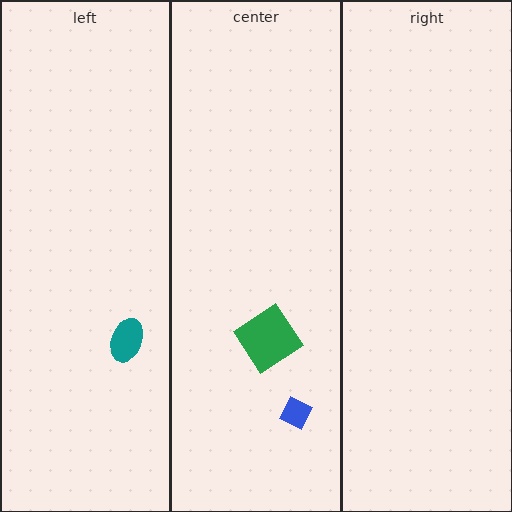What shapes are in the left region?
The teal ellipse.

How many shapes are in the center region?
2.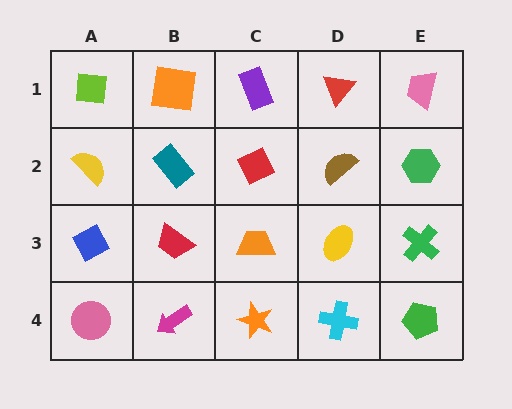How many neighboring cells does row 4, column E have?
2.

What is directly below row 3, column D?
A cyan cross.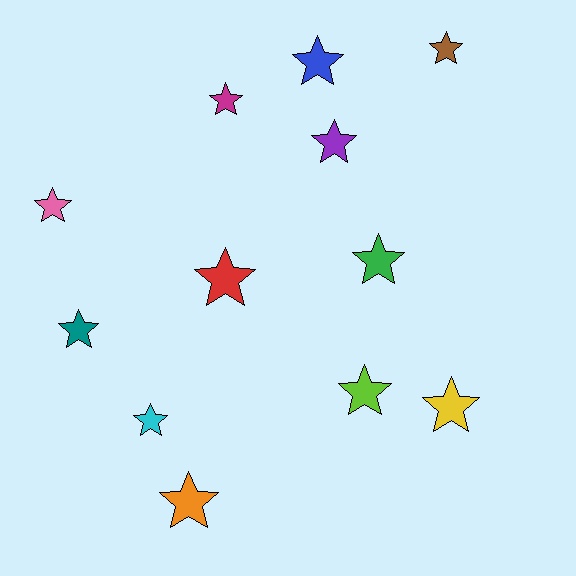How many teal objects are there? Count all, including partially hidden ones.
There is 1 teal object.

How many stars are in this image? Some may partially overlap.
There are 12 stars.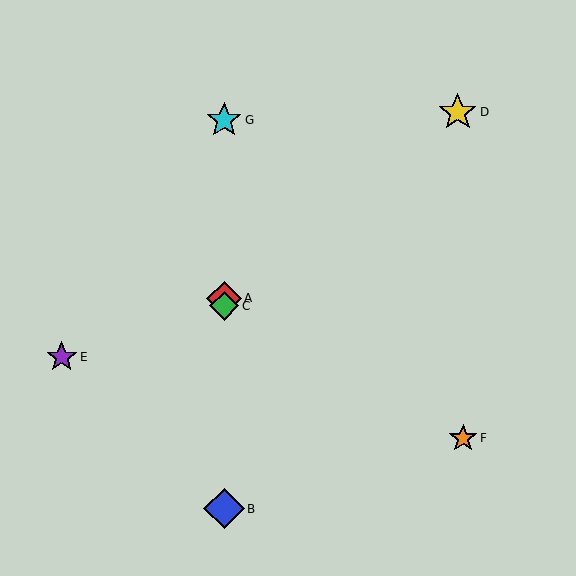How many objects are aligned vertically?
4 objects (A, B, C, G) are aligned vertically.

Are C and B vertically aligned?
Yes, both are at x≈224.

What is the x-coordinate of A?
Object A is at x≈224.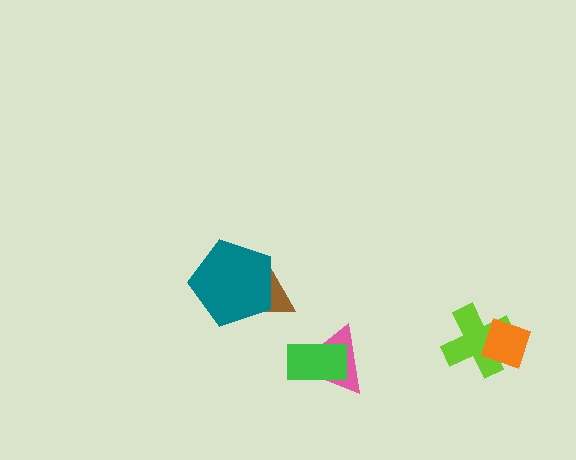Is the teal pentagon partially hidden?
No, no other shape covers it.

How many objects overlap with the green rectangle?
1 object overlaps with the green rectangle.